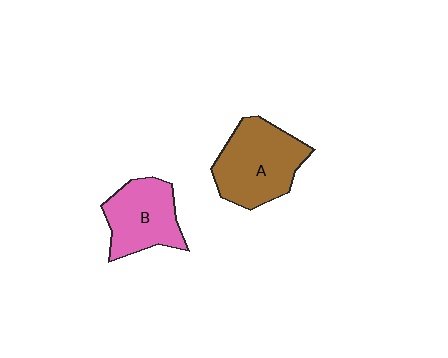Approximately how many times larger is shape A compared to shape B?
Approximately 1.3 times.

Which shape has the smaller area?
Shape B (pink).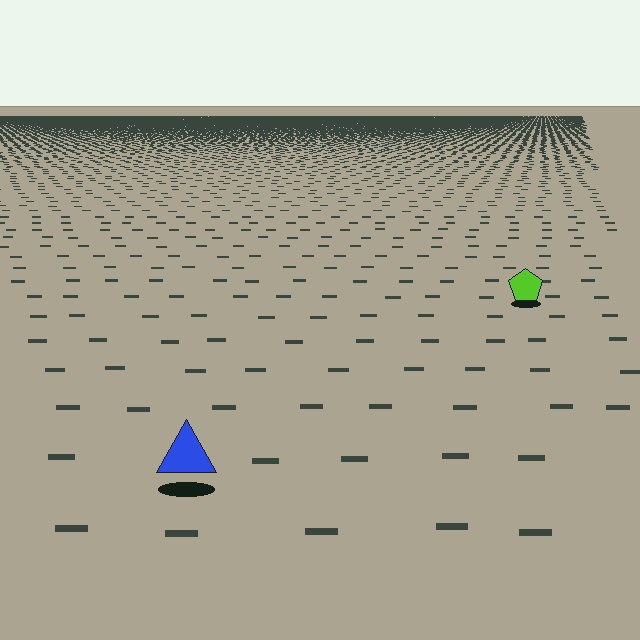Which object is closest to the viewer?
The blue triangle is closest. The texture marks near it are larger and more spread out.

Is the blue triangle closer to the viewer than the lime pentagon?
Yes. The blue triangle is closer — you can tell from the texture gradient: the ground texture is coarser near it.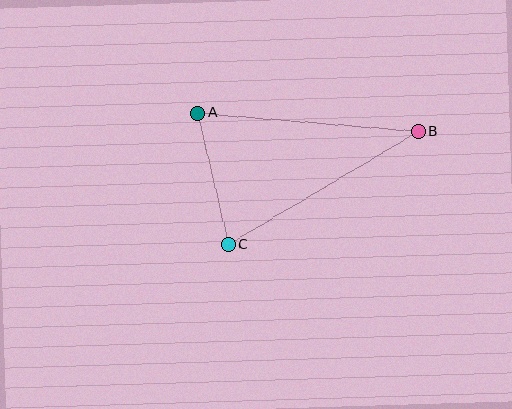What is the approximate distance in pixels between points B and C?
The distance between B and C is approximately 221 pixels.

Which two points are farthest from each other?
Points A and B are farthest from each other.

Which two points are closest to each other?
Points A and C are closest to each other.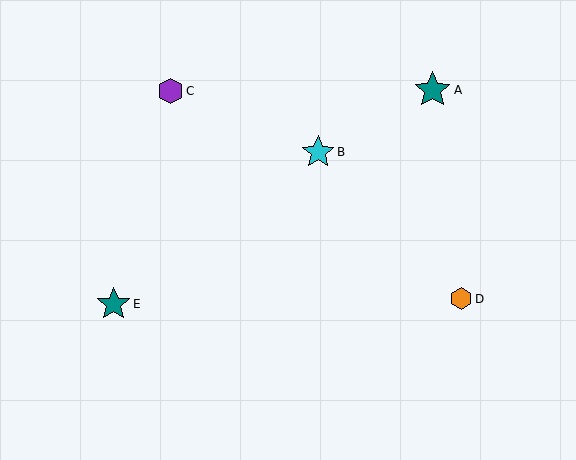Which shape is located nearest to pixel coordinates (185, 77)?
The purple hexagon (labeled C) at (171, 91) is nearest to that location.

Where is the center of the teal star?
The center of the teal star is at (114, 304).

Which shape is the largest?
The teal star (labeled A) is the largest.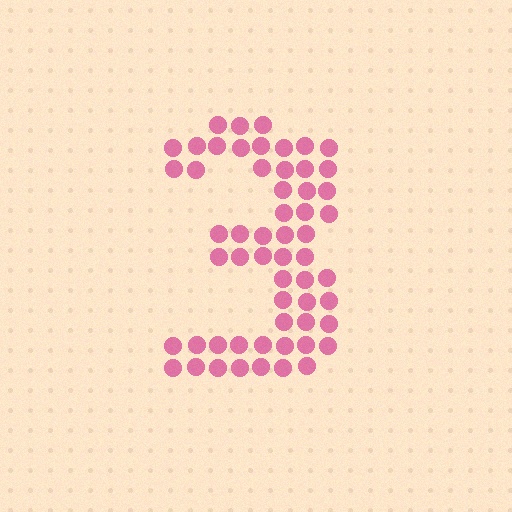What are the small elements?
The small elements are circles.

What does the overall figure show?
The overall figure shows the digit 3.